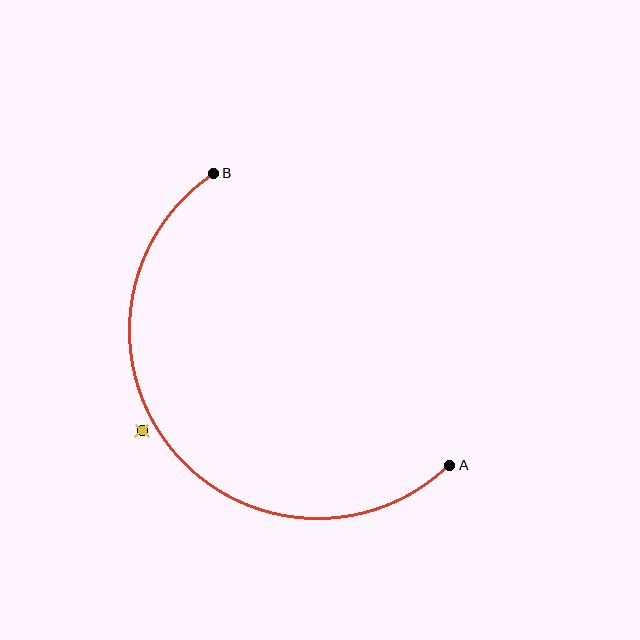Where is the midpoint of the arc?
The arc midpoint is the point on the curve farthest from the straight line joining A and B. It sits below and to the left of that line.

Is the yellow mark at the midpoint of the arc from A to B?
No — the yellow mark does not lie on the arc at all. It sits slightly outside the curve.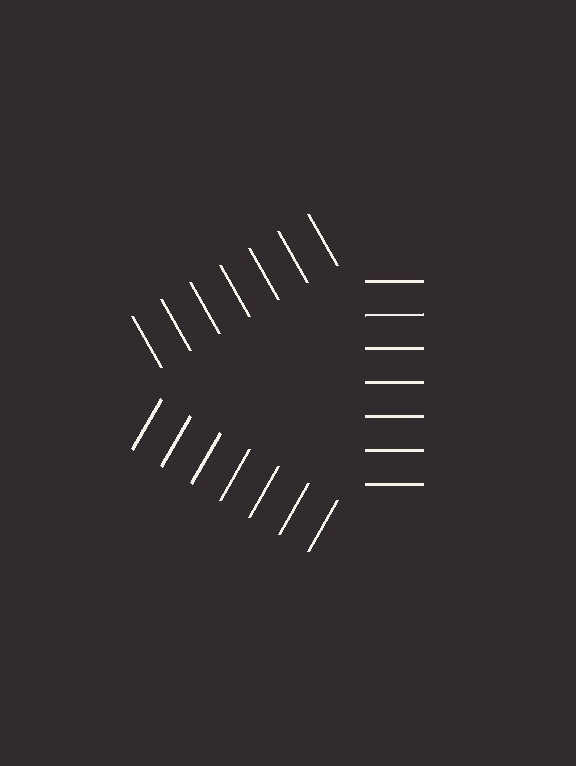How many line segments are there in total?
21 — 7 along each of the 3 edges.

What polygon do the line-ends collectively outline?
An illusory triangle — the line segments terminate on its edges but no continuous stroke is drawn.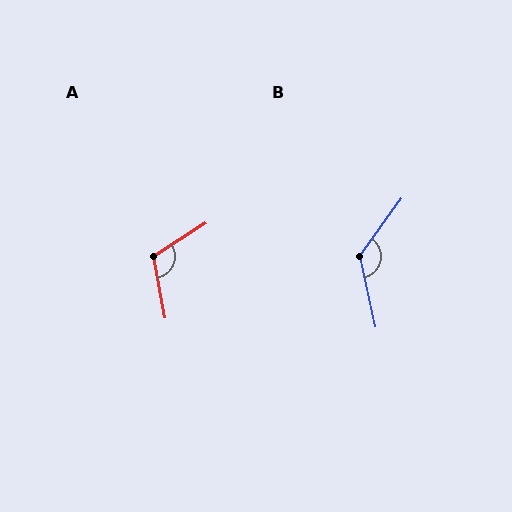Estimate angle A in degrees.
Approximately 112 degrees.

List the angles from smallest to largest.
A (112°), B (131°).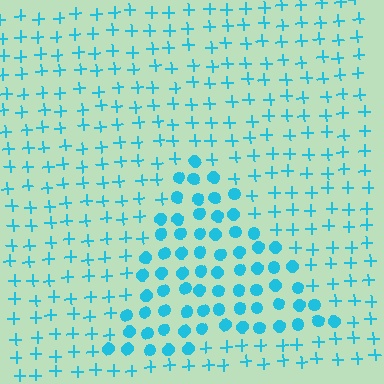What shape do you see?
I see a triangle.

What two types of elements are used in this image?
The image uses circles inside the triangle region and plus signs outside it.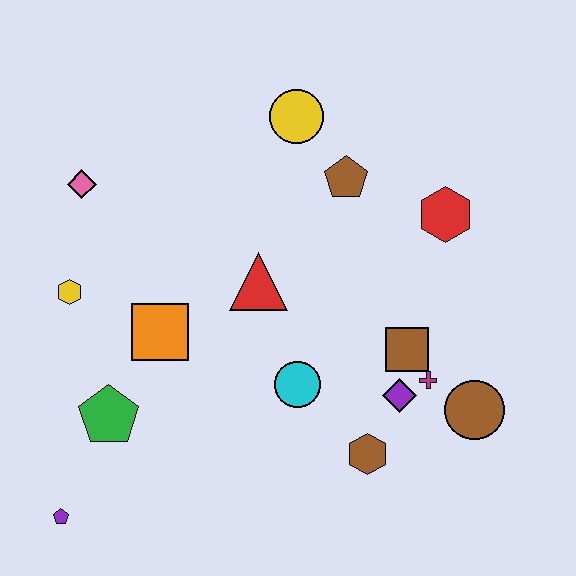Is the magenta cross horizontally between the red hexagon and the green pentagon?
Yes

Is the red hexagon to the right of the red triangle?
Yes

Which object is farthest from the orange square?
The brown circle is farthest from the orange square.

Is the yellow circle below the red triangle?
No